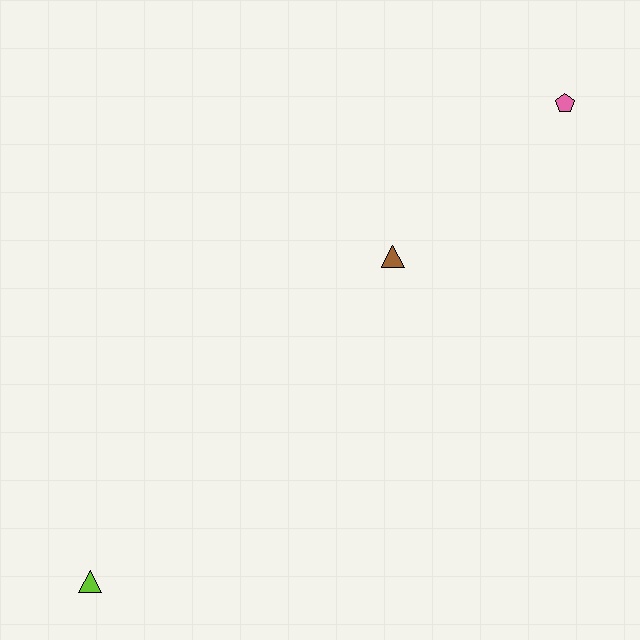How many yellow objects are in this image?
There are no yellow objects.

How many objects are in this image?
There are 3 objects.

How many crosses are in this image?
There are no crosses.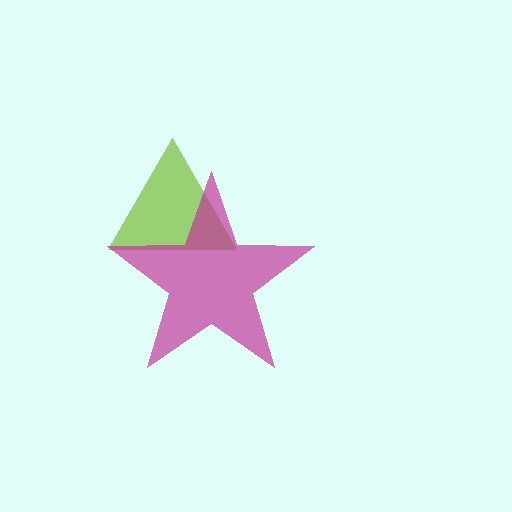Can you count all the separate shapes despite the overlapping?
Yes, there are 2 separate shapes.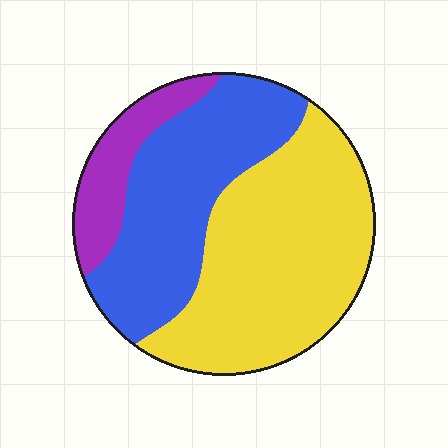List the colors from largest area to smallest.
From largest to smallest: yellow, blue, purple.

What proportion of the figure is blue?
Blue takes up about three eighths (3/8) of the figure.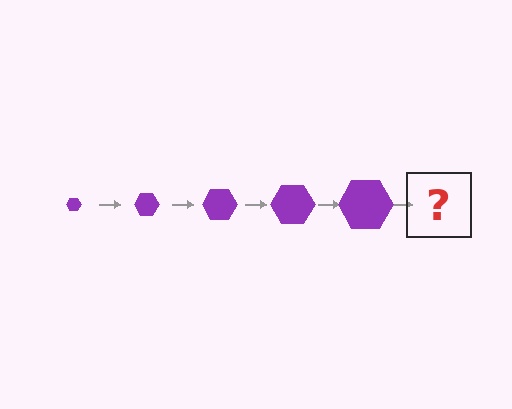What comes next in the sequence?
The next element should be a purple hexagon, larger than the previous one.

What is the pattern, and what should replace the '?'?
The pattern is that the hexagon gets progressively larger each step. The '?' should be a purple hexagon, larger than the previous one.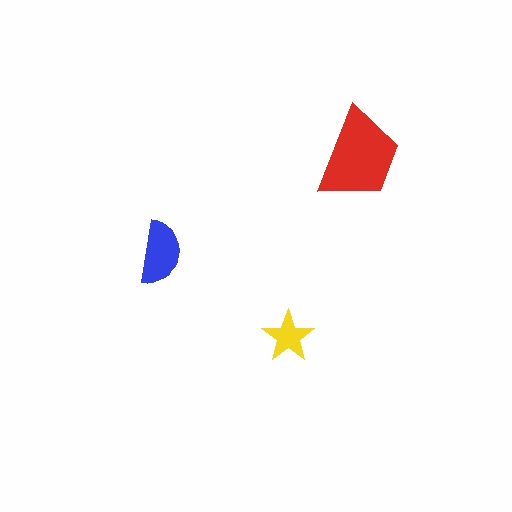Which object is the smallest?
The yellow star.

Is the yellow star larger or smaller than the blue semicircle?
Smaller.